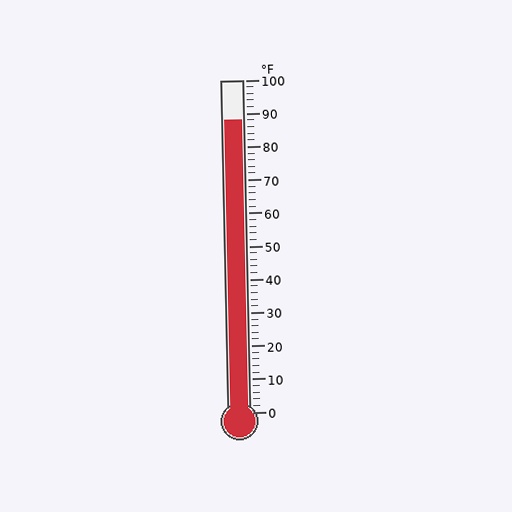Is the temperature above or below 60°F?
The temperature is above 60°F.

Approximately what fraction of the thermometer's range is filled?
The thermometer is filled to approximately 90% of its range.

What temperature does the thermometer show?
The thermometer shows approximately 88°F.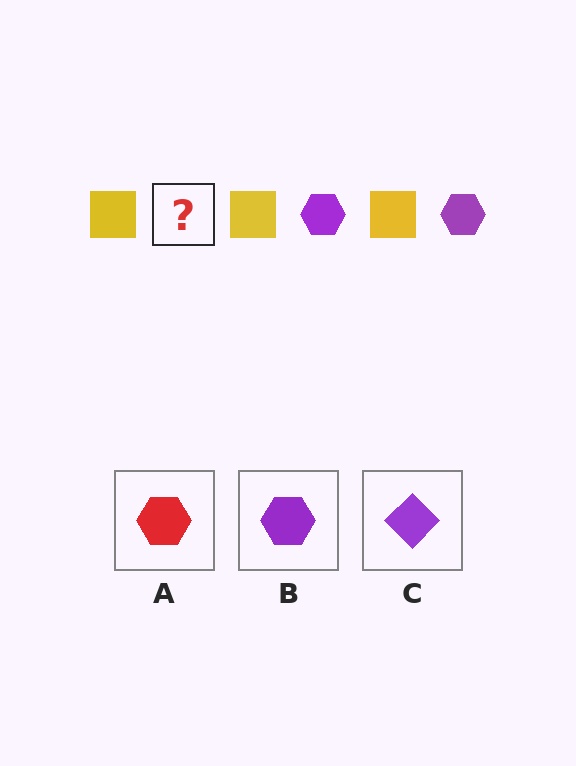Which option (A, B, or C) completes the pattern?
B.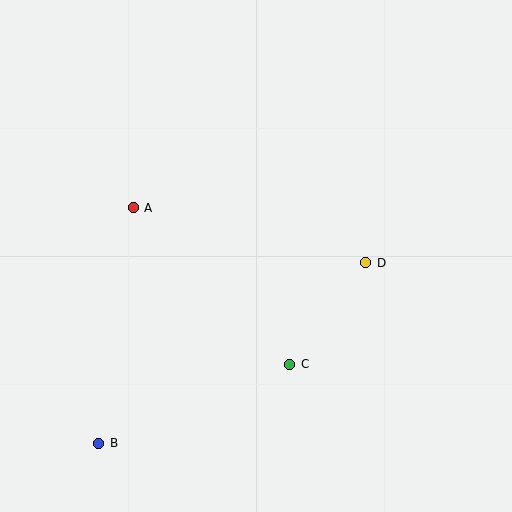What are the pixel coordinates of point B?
Point B is at (99, 443).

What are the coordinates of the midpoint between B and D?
The midpoint between B and D is at (232, 353).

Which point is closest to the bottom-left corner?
Point B is closest to the bottom-left corner.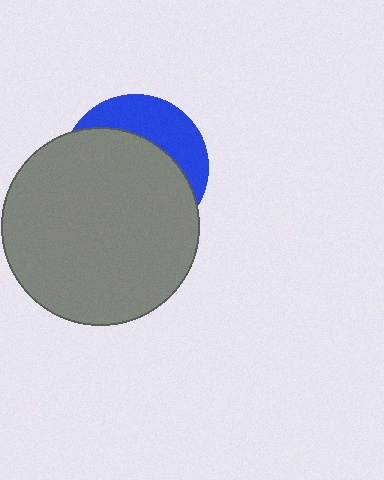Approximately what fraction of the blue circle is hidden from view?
Roughly 68% of the blue circle is hidden behind the gray circle.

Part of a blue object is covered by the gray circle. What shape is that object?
It is a circle.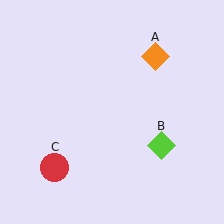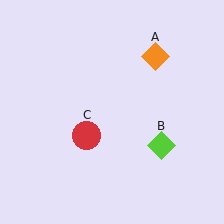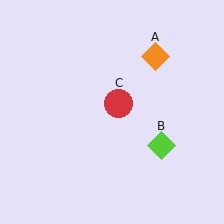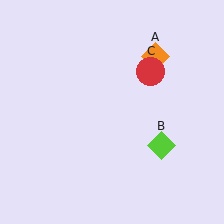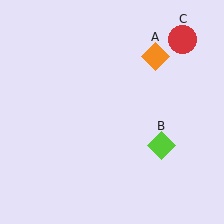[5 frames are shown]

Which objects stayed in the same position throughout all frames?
Orange diamond (object A) and lime diamond (object B) remained stationary.